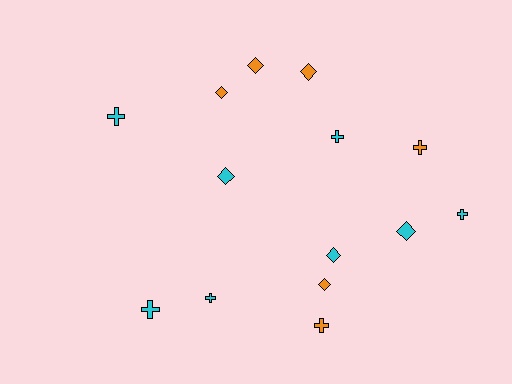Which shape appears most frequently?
Cross, with 7 objects.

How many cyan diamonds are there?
There are 3 cyan diamonds.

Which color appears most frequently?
Cyan, with 8 objects.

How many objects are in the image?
There are 14 objects.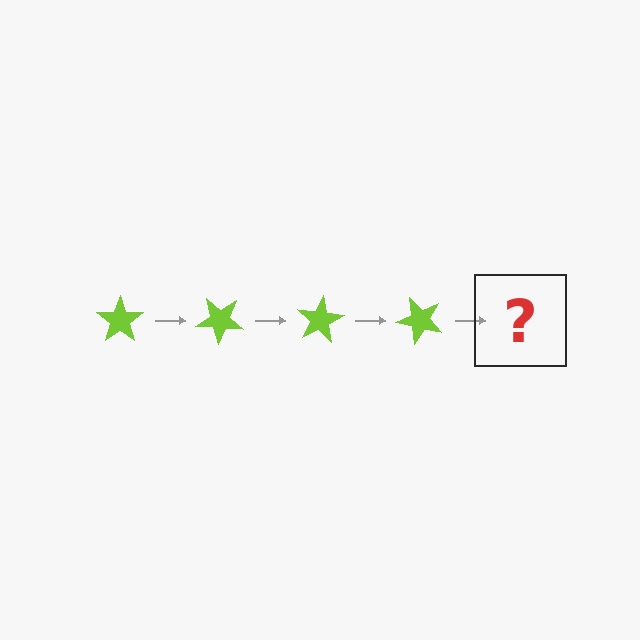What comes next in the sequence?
The next element should be a lime star rotated 160 degrees.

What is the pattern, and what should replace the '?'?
The pattern is that the star rotates 40 degrees each step. The '?' should be a lime star rotated 160 degrees.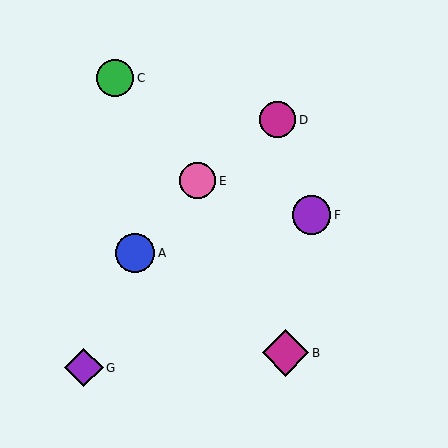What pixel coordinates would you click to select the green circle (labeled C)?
Click at (115, 78) to select the green circle C.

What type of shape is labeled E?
Shape E is a pink circle.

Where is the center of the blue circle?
The center of the blue circle is at (135, 253).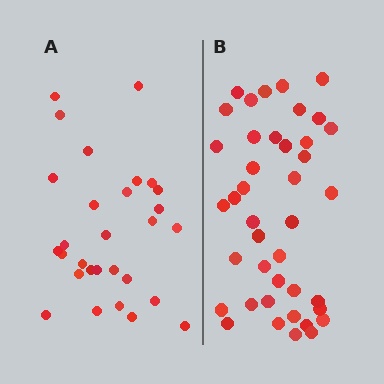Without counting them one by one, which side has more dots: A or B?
Region B (the right region) has more dots.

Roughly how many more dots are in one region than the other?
Region B has roughly 12 or so more dots than region A.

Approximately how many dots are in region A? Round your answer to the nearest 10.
About 30 dots. (The exact count is 29, which rounds to 30.)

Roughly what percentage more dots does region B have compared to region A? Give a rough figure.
About 40% more.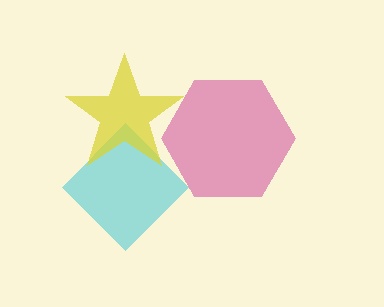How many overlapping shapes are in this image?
There are 3 overlapping shapes in the image.